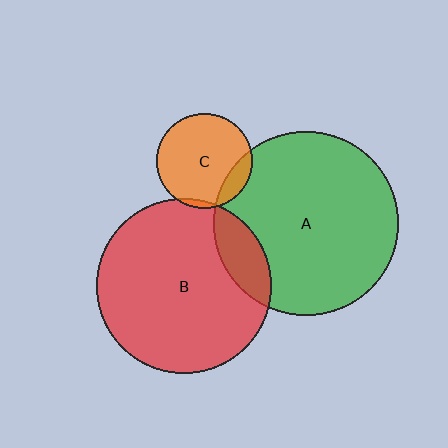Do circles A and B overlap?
Yes.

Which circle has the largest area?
Circle A (green).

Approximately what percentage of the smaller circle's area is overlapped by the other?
Approximately 15%.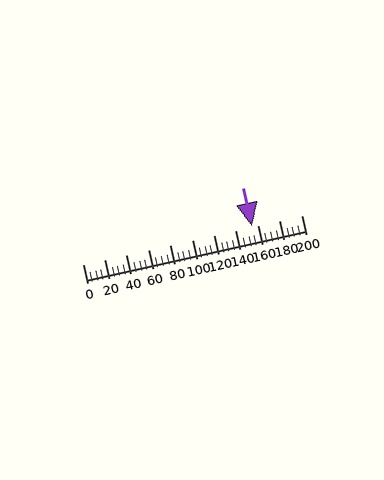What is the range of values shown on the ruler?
The ruler shows values from 0 to 200.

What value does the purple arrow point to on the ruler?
The purple arrow points to approximately 155.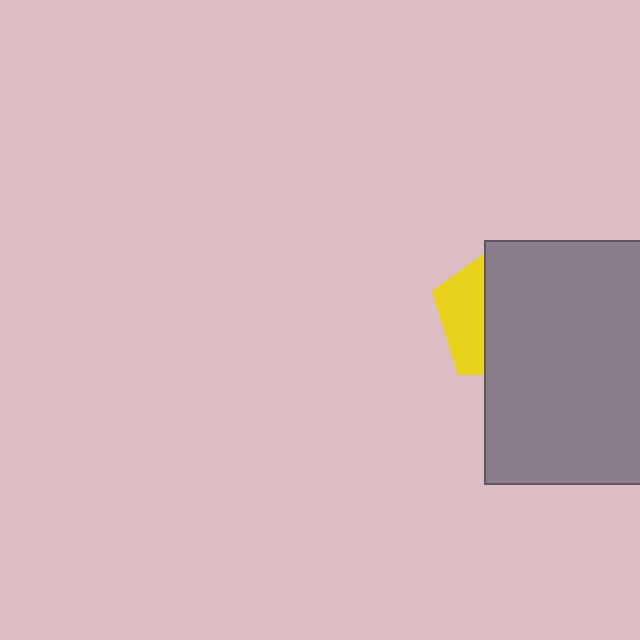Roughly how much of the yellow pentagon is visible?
A small part of it is visible (roughly 32%).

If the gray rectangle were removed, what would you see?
You would see the complete yellow pentagon.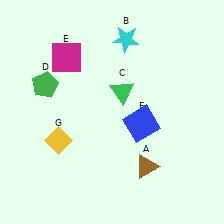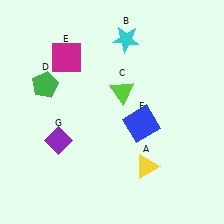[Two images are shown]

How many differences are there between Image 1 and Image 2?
There are 3 differences between the two images.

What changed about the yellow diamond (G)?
In Image 1, G is yellow. In Image 2, it changed to purple.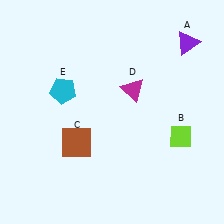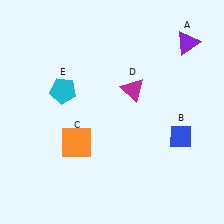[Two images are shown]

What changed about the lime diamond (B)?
In Image 1, B is lime. In Image 2, it changed to blue.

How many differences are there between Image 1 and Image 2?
There are 2 differences between the two images.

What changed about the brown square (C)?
In Image 1, C is brown. In Image 2, it changed to orange.